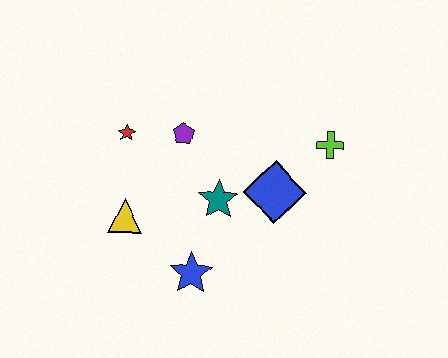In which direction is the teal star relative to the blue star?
The teal star is above the blue star.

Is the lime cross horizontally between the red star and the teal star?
No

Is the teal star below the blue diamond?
Yes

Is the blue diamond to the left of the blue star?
No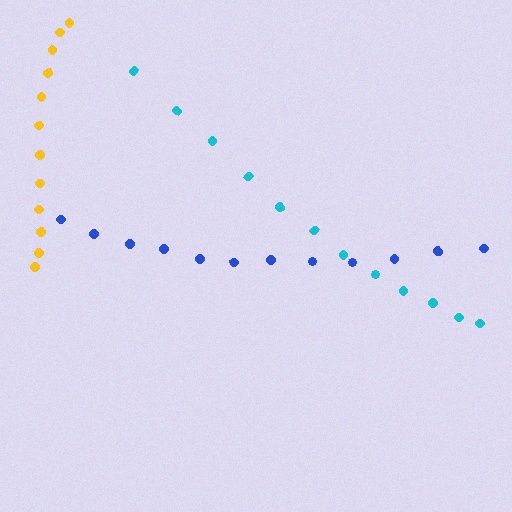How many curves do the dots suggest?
There are 3 distinct paths.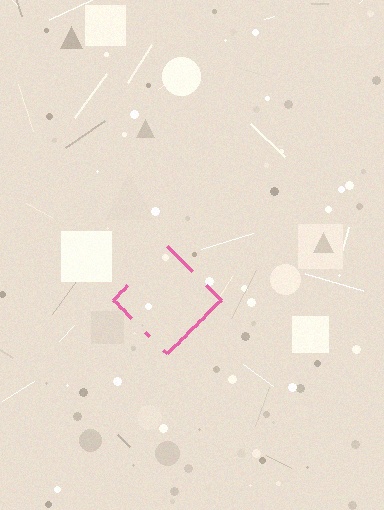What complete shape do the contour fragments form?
The contour fragments form a diamond.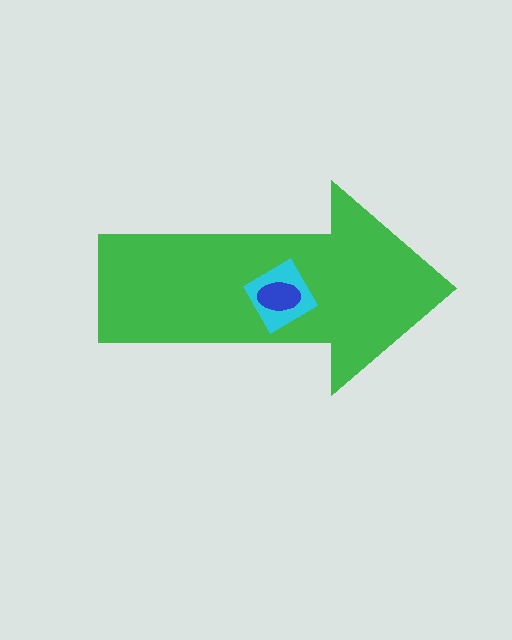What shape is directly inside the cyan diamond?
The blue ellipse.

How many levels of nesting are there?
3.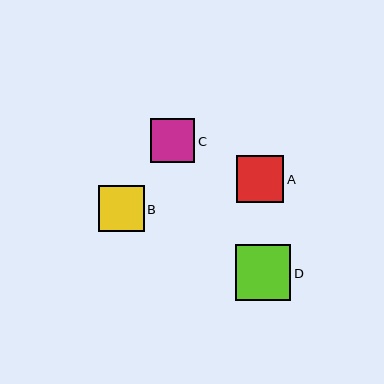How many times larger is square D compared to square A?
Square D is approximately 1.2 times the size of square A.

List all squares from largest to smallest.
From largest to smallest: D, A, B, C.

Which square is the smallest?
Square C is the smallest with a size of approximately 44 pixels.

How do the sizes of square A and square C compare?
Square A and square C are approximately the same size.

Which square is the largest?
Square D is the largest with a size of approximately 55 pixels.